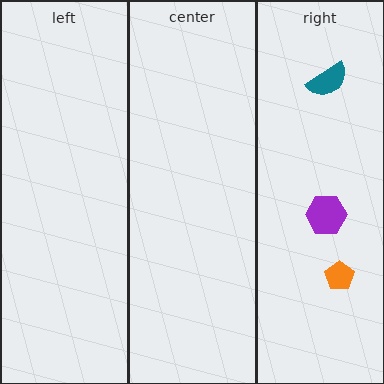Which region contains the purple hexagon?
The right region.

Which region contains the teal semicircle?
The right region.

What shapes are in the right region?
The orange pentagon, the teal semicircle, the purple hexagon.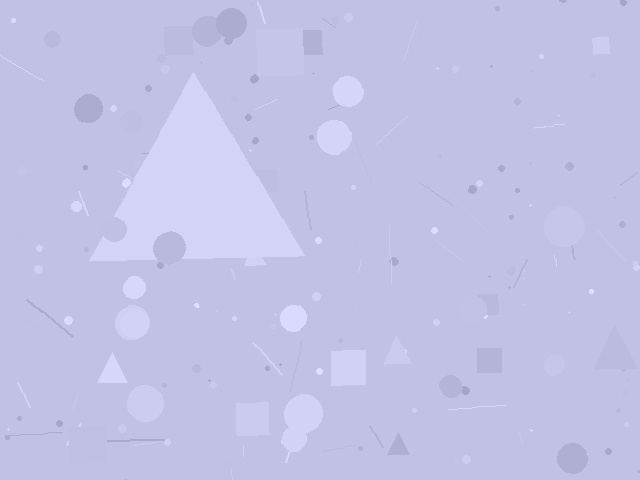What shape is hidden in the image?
A triangle is hidden in the image.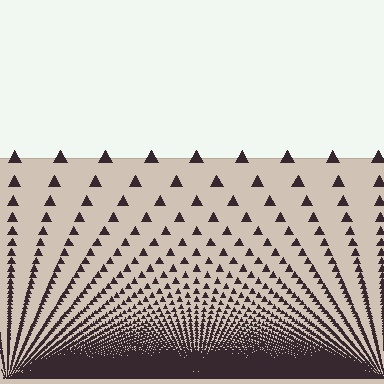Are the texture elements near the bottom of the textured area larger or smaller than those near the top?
Smaller. The gradient is inverted — elements near the bottom are smaller and denser.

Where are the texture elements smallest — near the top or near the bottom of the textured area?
Near the bottom.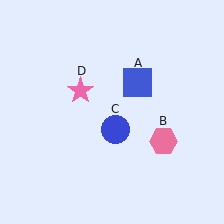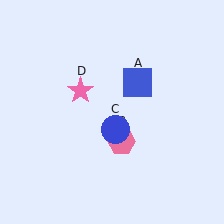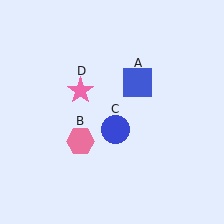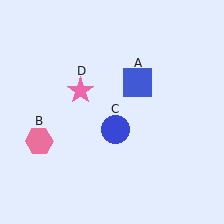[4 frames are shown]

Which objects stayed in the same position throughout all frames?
Blue square (object A) and blue circle (object C) and pink star (object D) remained stationary.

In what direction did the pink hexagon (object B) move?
The pink hexagon (object B) moved left.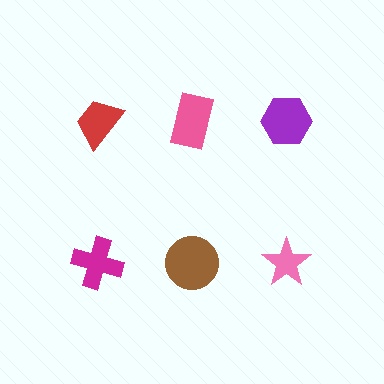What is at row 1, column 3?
A purple hexagon.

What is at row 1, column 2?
A pink rectangle.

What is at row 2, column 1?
A magenta cross.